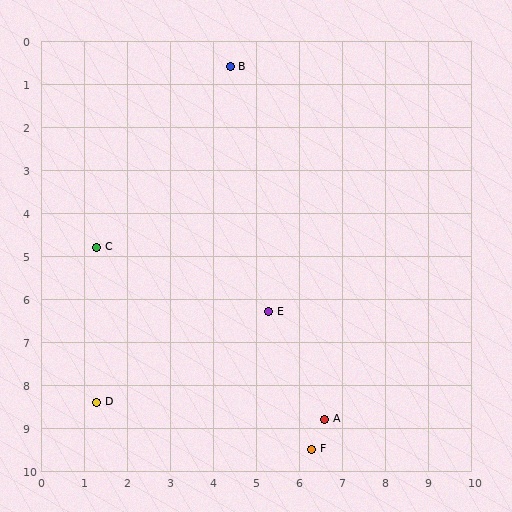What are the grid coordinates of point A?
Point A is at approximately (6.6, 8.8).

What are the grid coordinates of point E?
Point E is at approximately (5.3, 6.3).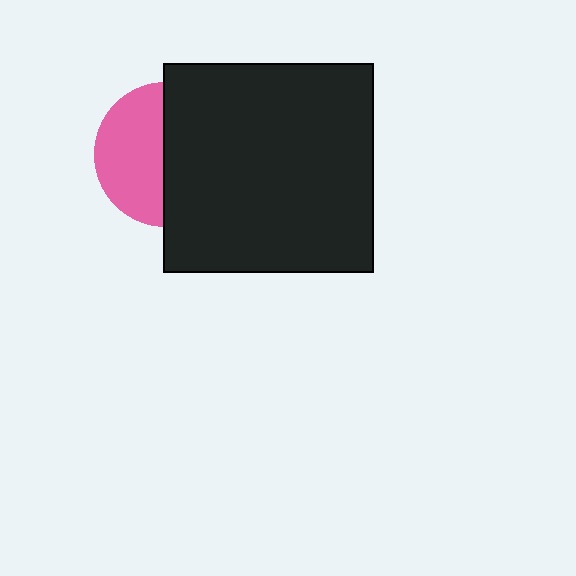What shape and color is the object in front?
The object in front is a black square.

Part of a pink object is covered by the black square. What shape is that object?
It is a circle.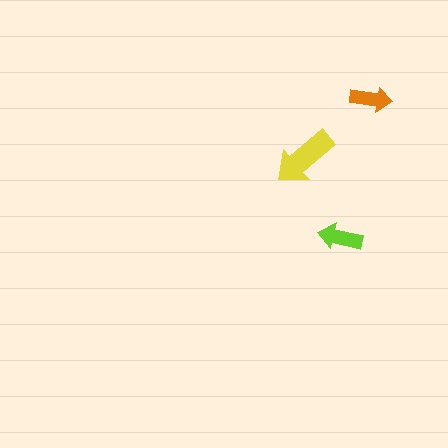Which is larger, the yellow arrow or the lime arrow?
The yellow one.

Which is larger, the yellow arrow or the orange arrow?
The yellow one.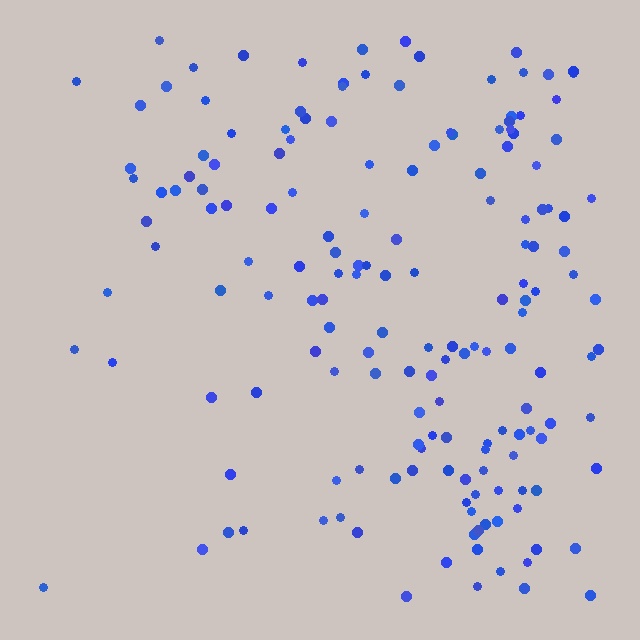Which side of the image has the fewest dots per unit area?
The left.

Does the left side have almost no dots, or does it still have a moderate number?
Still a moderate number, just noticeably fewer than the right.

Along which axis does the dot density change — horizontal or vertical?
Horizontal.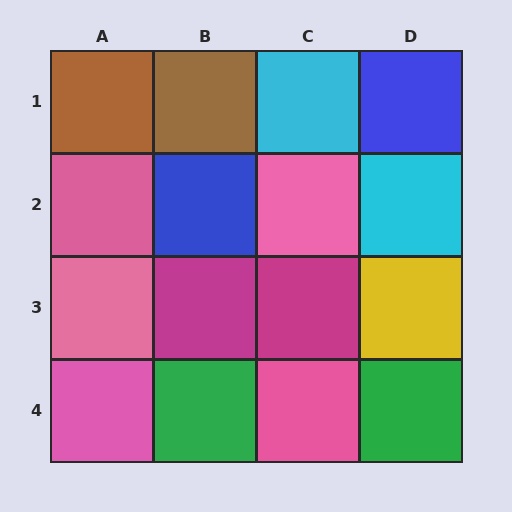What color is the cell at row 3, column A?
Pink.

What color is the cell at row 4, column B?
Green.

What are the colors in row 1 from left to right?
Brown, brown, cyan, blue.